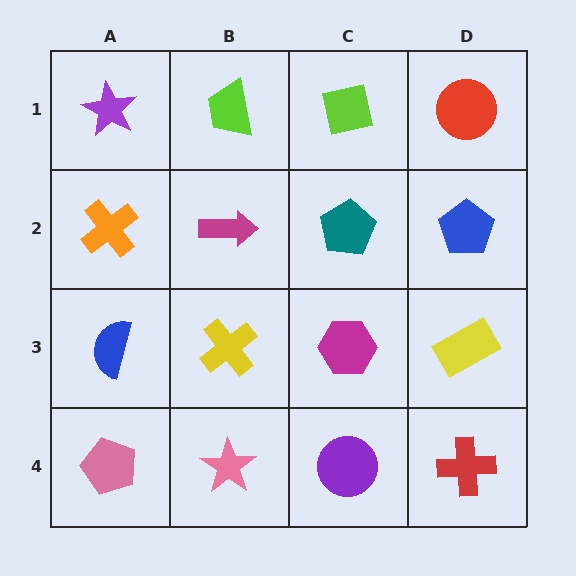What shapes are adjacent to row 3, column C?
A teal pentagon (row 2, column C), a purple circle (row 4, column C), a yellow cross (row 3, column B), a yellow rectangle (row 3, column D).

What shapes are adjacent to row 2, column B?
A lime trapezoid (row 1, column B), a yellow cross (row 3, column B), an orange cross (row 2, column A), a teal pentagon (row 2, column C).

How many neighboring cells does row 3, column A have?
3.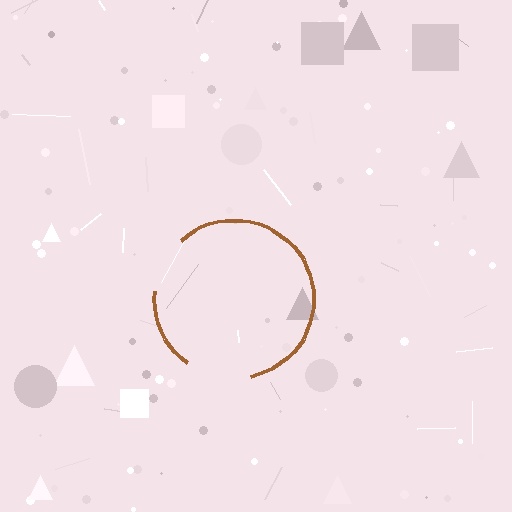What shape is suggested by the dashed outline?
The dashed outline suggests a circle.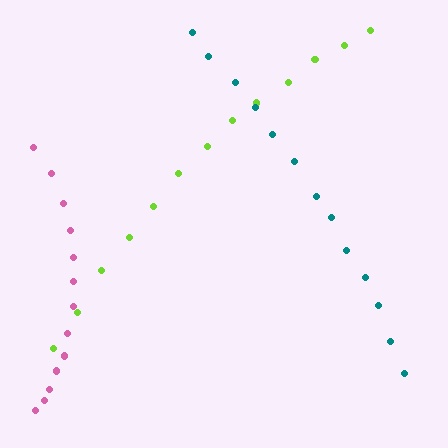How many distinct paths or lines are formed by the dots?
There are 3 distinct paths.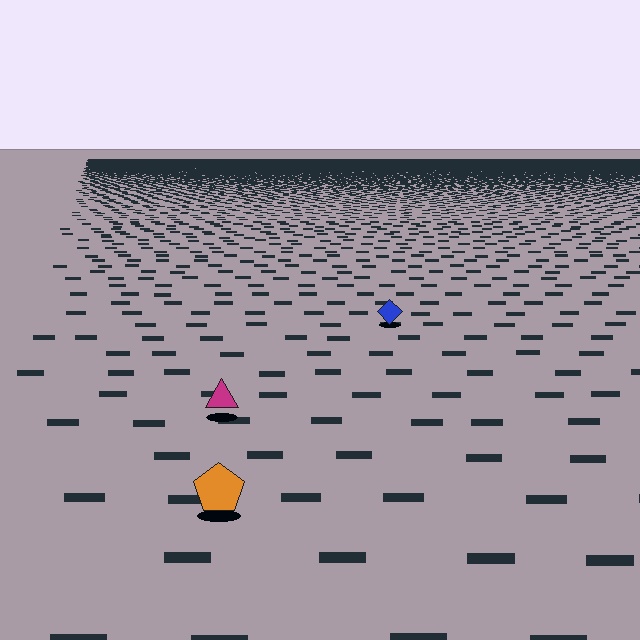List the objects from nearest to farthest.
From nearest to farthest: the orange pentagon, the magenta triangle, the blue diamond.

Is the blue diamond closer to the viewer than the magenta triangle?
No. The magenta triangle is closer — you can tell from the texture gradient: the ground texture is coarser near it.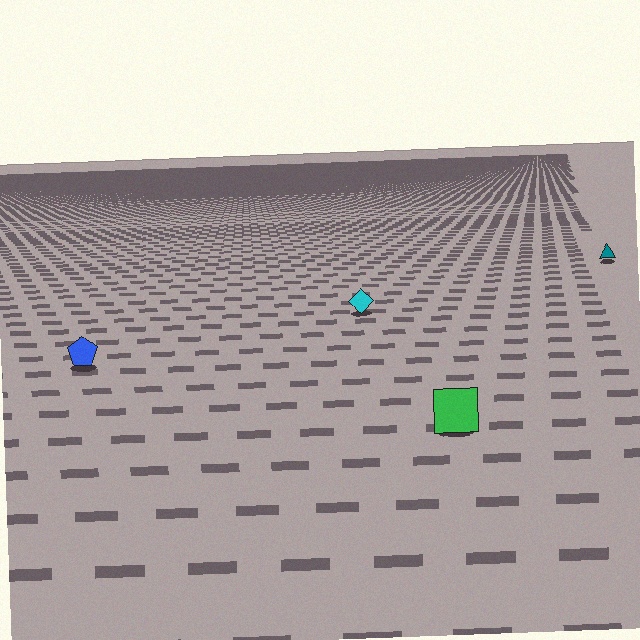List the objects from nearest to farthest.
From nearest to farthest: the green square, the blue pentagon, the cyan diamond, the teal triangle.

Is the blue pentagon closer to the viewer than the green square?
No. The green square is closer — you can tell from the texture gradient: the ground texture is coarser near it.